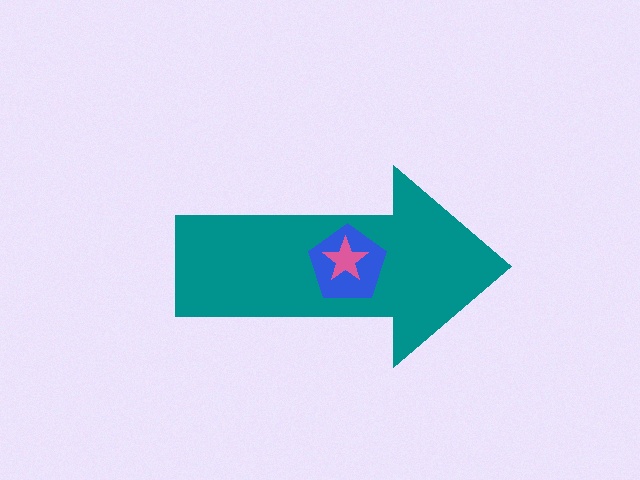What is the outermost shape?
The teal arrow.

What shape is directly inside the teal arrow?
The blue pentagon.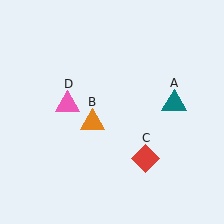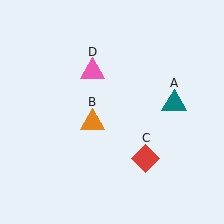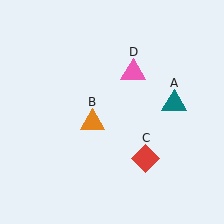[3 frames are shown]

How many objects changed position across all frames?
1 object changed position: pink triangle (object D).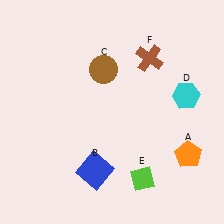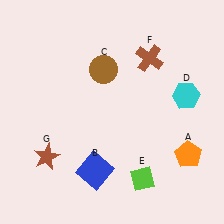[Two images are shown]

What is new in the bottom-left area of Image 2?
A brown star (G) was added in the bottom-left area of Image 2.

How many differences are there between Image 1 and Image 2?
There is 1 difference between the two images.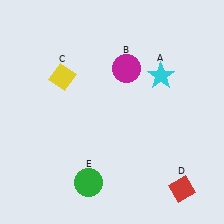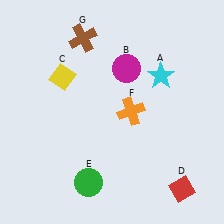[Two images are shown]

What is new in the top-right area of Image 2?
An orange cross (F) was added in the top-right area of Image 2.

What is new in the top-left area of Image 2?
A brown cross (G) was added in the top-left area of Image 2.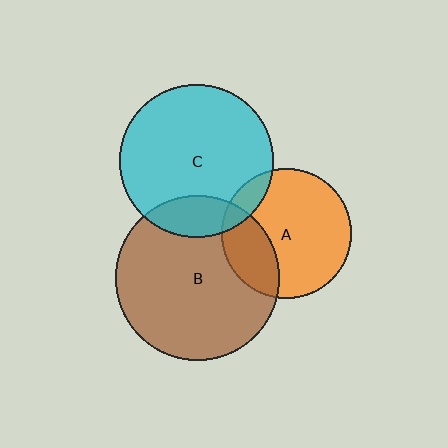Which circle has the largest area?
Circle B (brown).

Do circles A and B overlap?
Yes.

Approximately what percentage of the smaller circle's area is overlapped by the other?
Approximately 25%.